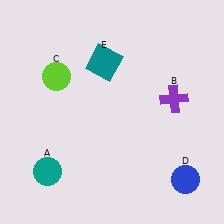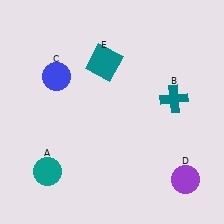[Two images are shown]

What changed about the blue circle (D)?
In Image 1, D is blue. In Image 2, it changed to purple.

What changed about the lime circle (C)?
In Image 1, C is lime. In Image 2, it changed to blue.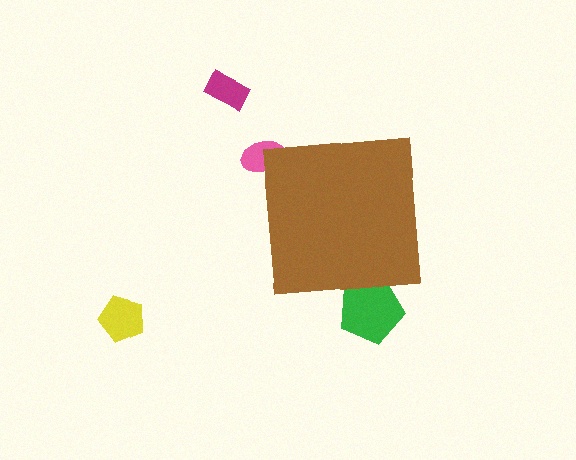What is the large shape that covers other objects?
A brown square.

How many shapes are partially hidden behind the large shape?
2 shapes are partially hidden.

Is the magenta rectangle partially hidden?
No, the magenta rectangle is fully visible.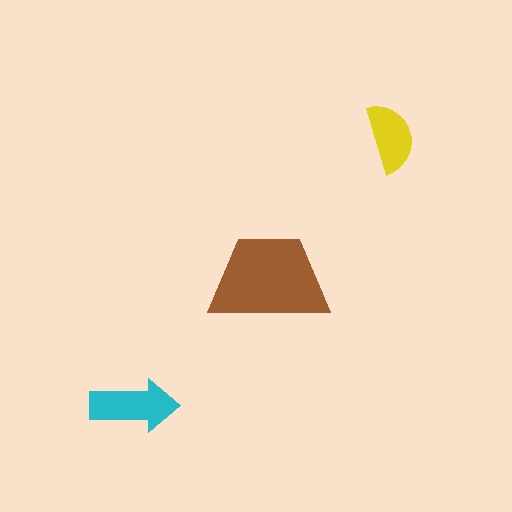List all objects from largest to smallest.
The brown trapezoid, the cyan arrow, the yellow semicircle.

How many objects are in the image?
There are 3 objects in the image.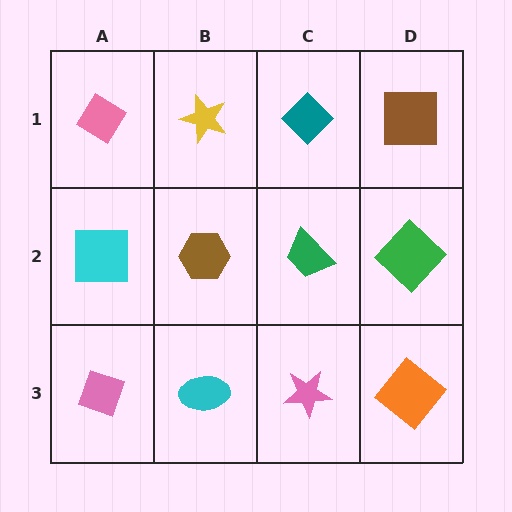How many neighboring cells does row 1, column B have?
3.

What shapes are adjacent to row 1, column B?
A brown hexagon (row 2, column B), a pink diamond (row 1, column A), a teal diamond (row 1, column C).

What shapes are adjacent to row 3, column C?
A green trapezoid (row 2, column C), a cyan ellipse (row 3, column B), an orange diamond (row 3, column D).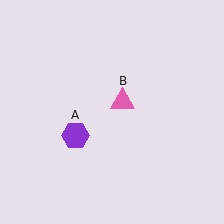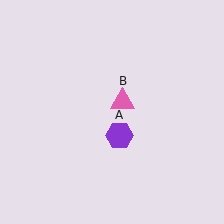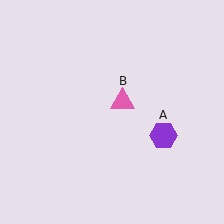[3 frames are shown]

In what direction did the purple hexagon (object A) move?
The purple hexagon (object A) moved right.